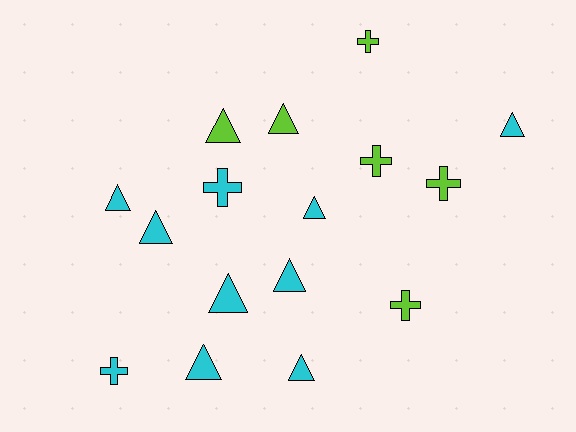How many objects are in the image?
There are 16 objects.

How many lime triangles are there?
There are 2 lime triangles.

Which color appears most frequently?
Cyan, with 10 objects.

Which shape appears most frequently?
Triangle, with 10 objects.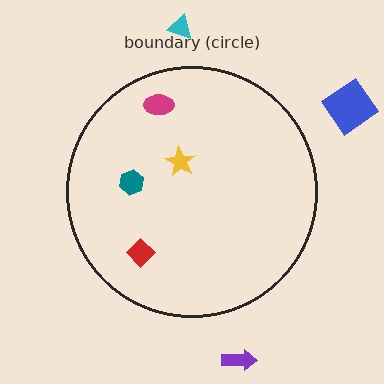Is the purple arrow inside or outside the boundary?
Outside.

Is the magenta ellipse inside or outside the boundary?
Inside.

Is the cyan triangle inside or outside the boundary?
Outside.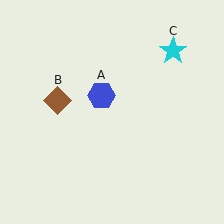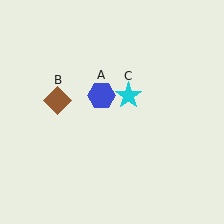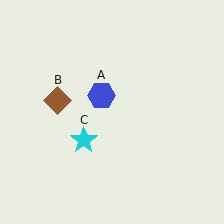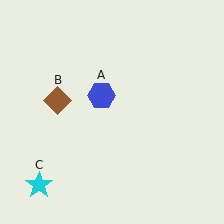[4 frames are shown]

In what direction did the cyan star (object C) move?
The cyan star (object C) moved down and to the left.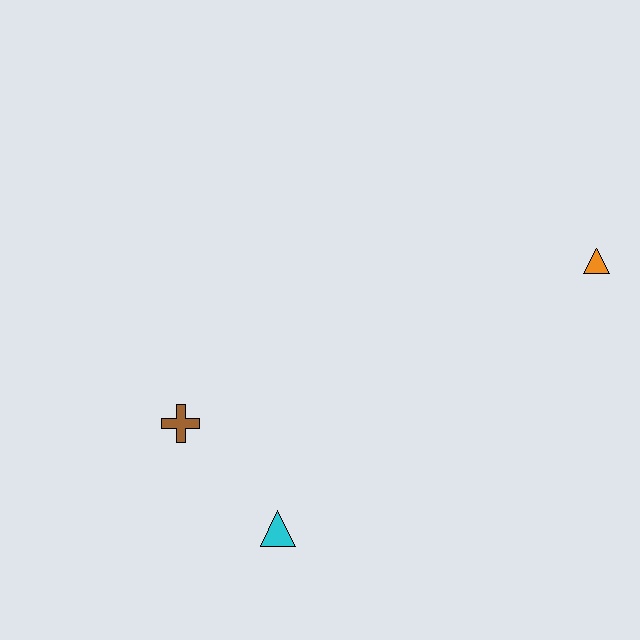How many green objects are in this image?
There are no green objects.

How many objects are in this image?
There are 3 objects.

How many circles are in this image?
There are no circles.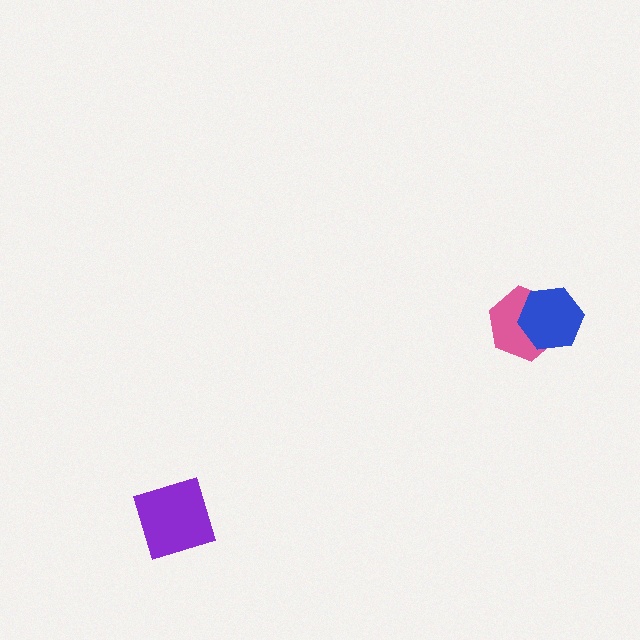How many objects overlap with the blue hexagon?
1 object overlaps with the blue hexagon.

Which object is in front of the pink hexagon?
The blue hexagon is in front of the pink hexagon.